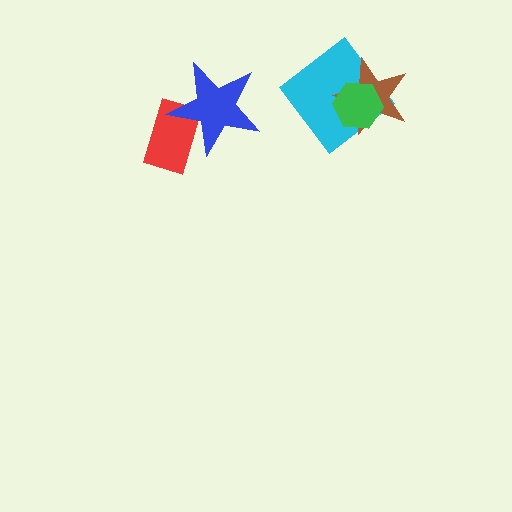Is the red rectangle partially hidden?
Yes, it is partially covered by another shape.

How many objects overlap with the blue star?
1 object overlaps with the blue star.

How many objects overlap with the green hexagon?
2 objects overlap with the green hexagon.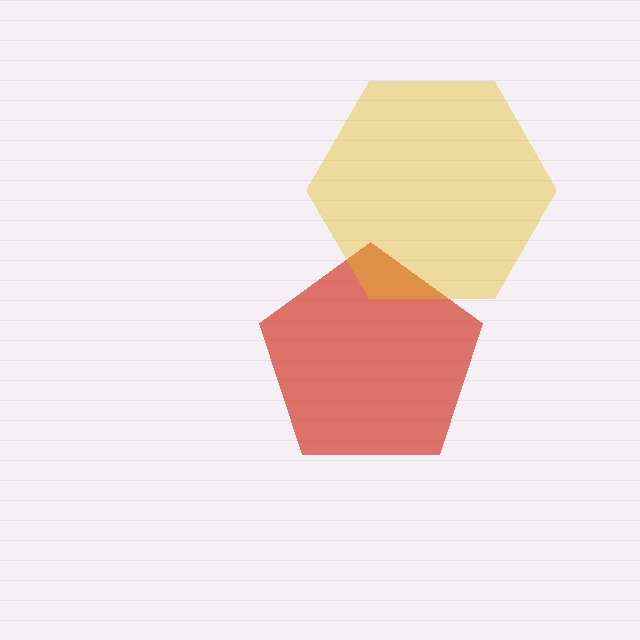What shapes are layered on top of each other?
The layered shapes are: a red pentagon, a yellow hexagon.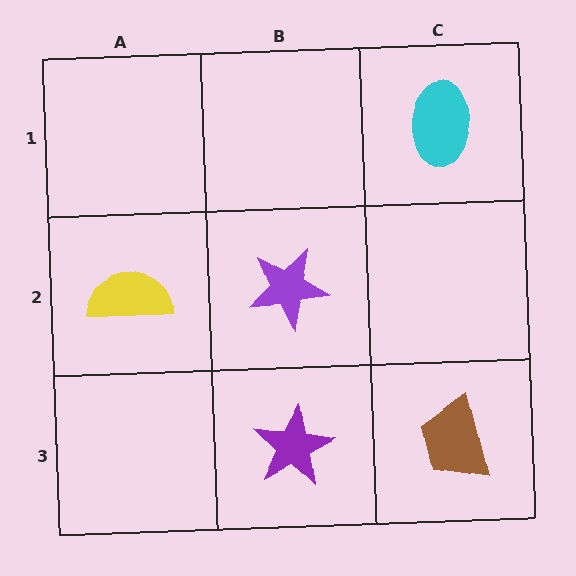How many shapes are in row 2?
2 shapes.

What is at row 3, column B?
A purple star.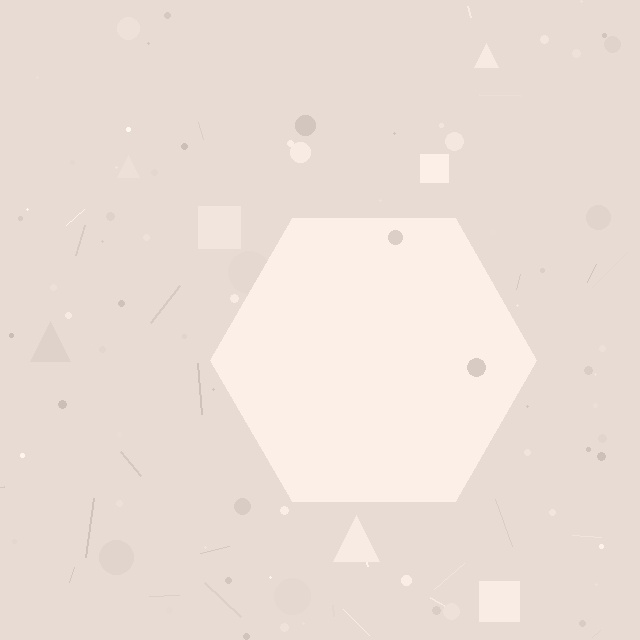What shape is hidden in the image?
A hexagon is hidden in the image.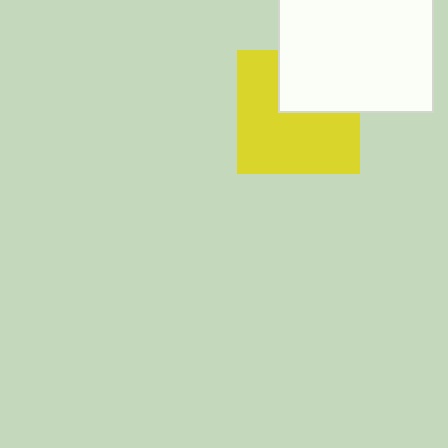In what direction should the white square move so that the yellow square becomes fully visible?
The white square should move up. That is the shortest direction to clear the overlap and leave the yellow square fully visible.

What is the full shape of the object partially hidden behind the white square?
The partially hidden object is a yellow square.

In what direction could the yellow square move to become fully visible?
The yellow square could move down. That would shift it out from behind the white square entirely.